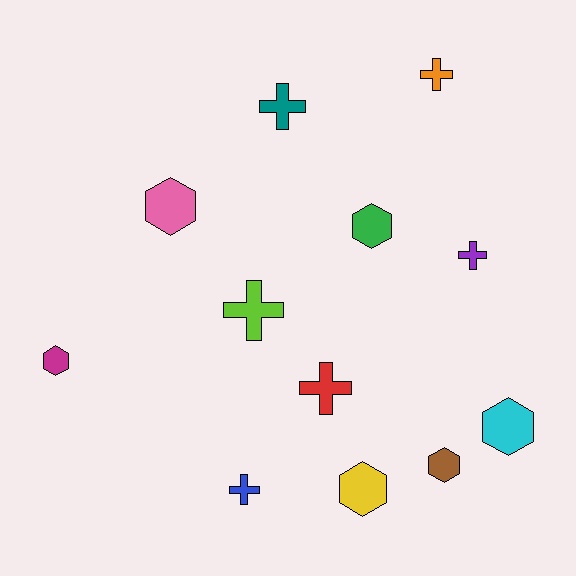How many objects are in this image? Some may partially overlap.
There are 12 objects.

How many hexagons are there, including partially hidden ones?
There are 6 hexagons.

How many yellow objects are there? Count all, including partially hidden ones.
There is 1 yellow object.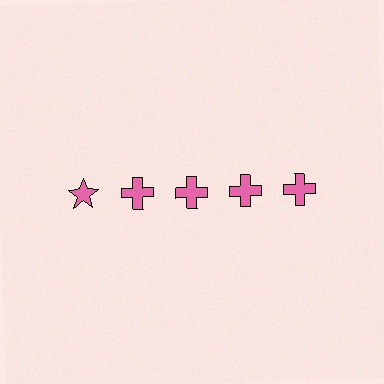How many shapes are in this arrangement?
There are 5 shapes arranged in a grid pattern.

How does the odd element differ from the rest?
It has a different shape: star instead of cross.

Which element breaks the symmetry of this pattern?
The pink star in the top row, leftmost column breaks the symmetry. All other shapes are pink crosses.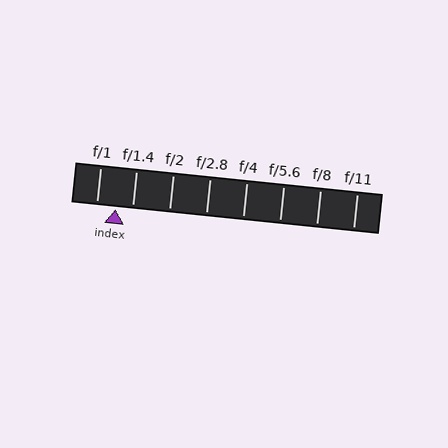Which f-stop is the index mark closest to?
The index mark is closest to f/1.4.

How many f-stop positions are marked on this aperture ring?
There are 8 f-stop positions marked.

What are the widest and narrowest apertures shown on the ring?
The widest aperture shown is f/1 and the narrowest is f/11.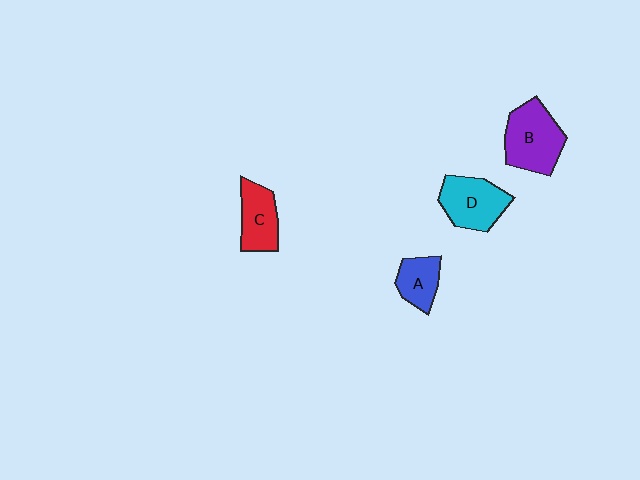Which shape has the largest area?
Shape B (purple).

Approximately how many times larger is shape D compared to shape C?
Approximately 1.3 times.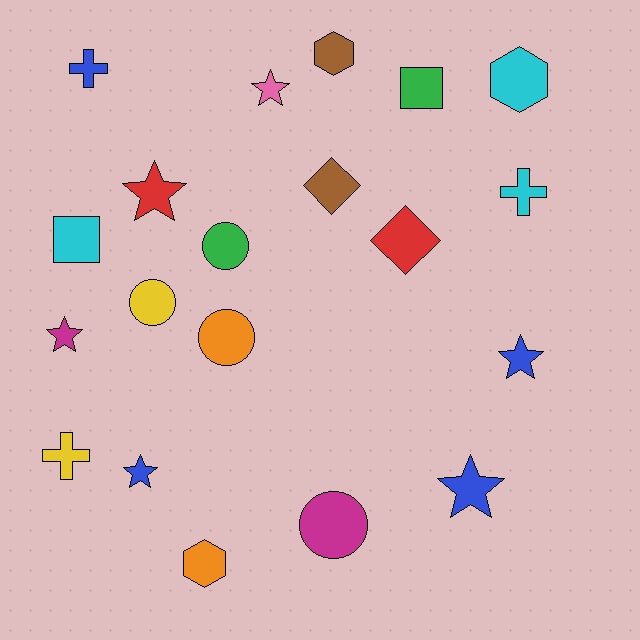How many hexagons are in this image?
There are 3 hexagons.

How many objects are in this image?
There are 20 objects.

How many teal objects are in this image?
There are no teal objects.